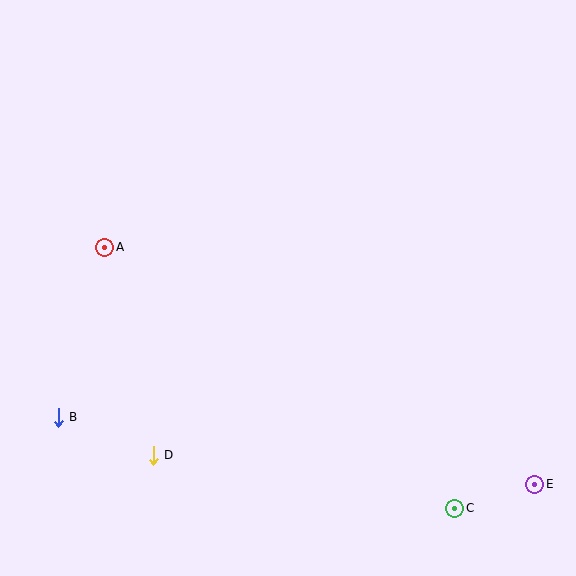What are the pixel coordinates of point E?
Point E is at (535, 484).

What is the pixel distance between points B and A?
The distance between B and A is 177 pixels.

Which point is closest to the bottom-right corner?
Point E is closest to the bottom-right corner.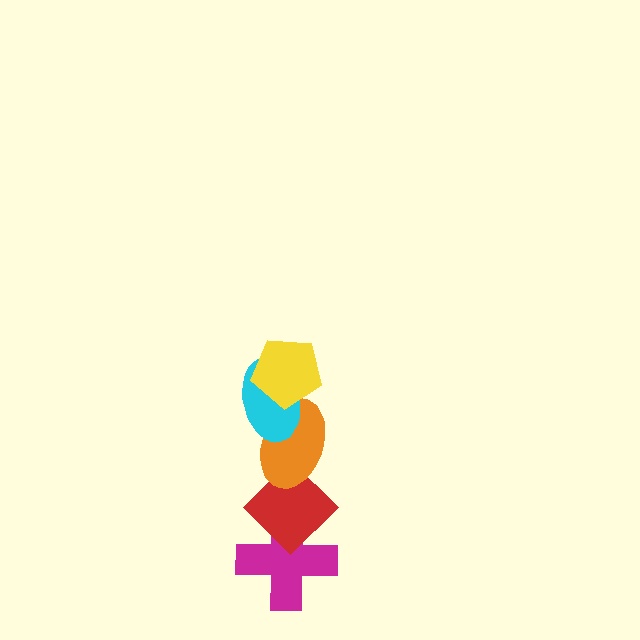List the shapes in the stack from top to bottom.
From top to bottom: the yellow pentagon, the cyan ellipse, the orange ellipse, the red diamond, the magenta cross.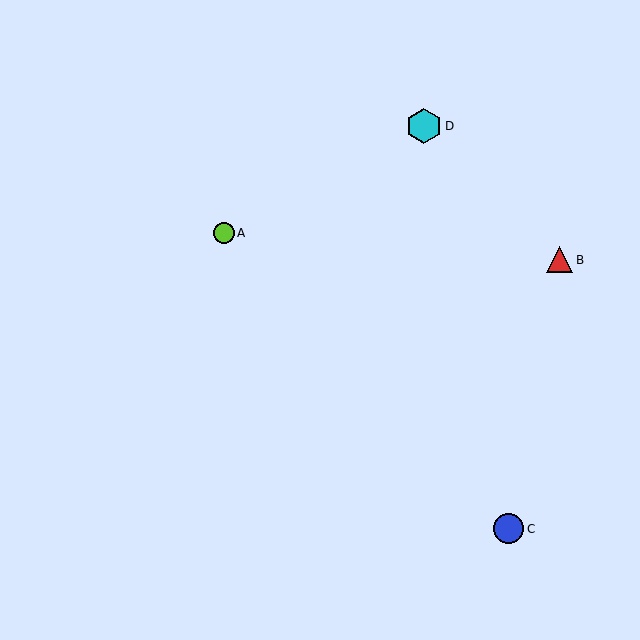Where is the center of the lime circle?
The center of the lime circle is at (224, 233).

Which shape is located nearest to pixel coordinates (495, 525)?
The blue circle (labeled C) at (509, 529) is nearest to that location.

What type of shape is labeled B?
Shape B is a red triangle.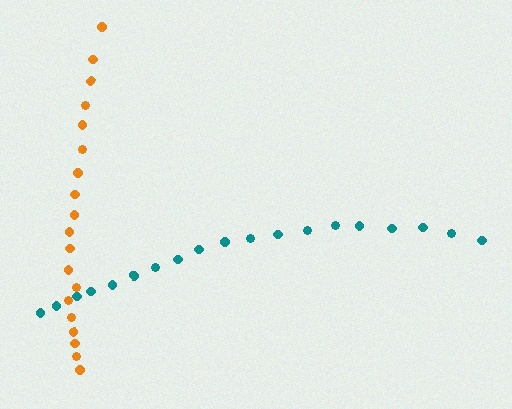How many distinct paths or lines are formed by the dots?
There are 2 distinct paths.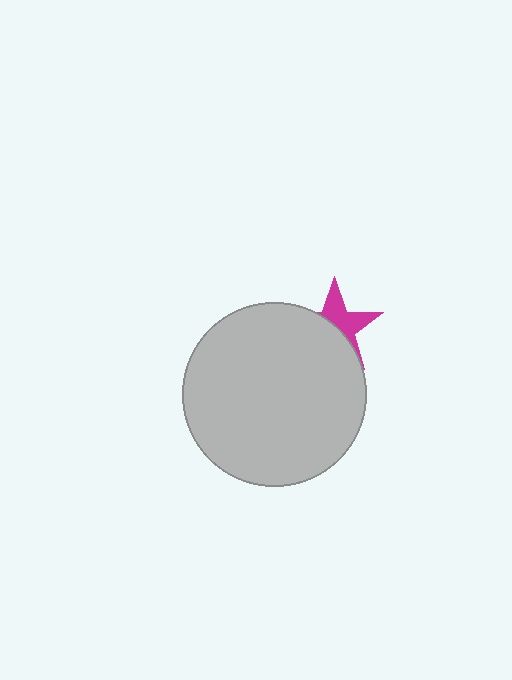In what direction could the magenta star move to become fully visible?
The magenta star could move toward the upper-right. That would shift it out from behind the light gray circle entirely.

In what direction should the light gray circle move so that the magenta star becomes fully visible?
The light gray circle should move toward the lower-left. That is the shortest direction to clear the overlap and leave the magenta star fully visible.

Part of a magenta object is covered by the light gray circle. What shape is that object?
It is a star.